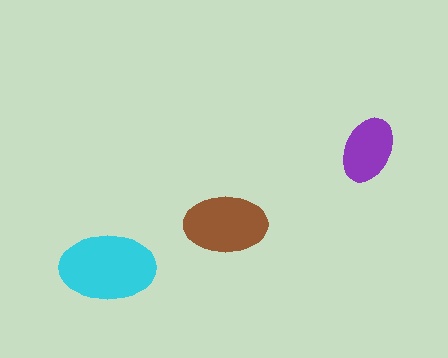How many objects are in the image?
There are 3 objects in the image.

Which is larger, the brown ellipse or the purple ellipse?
The brown one.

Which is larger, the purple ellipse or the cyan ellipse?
The cyan one.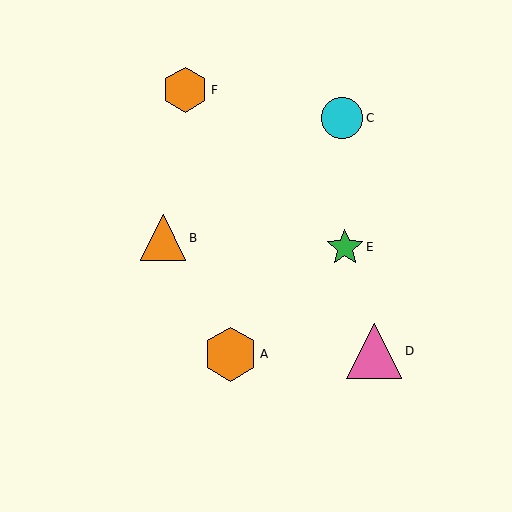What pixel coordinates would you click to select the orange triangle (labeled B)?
Click at (163, 238) to select the orange triangle B.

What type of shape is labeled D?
Shape D is a pink triangle.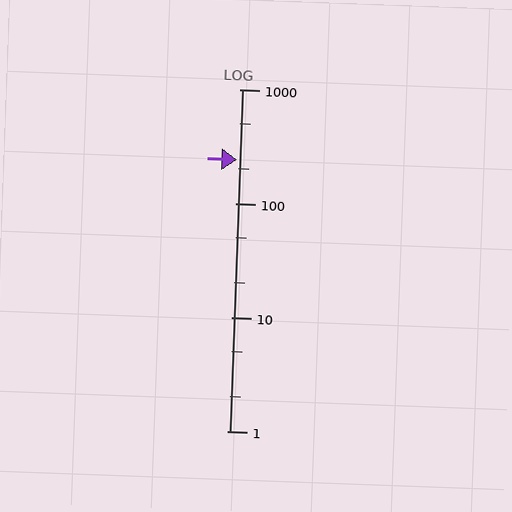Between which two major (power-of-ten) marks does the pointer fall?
The pointer is between 100 and 1000.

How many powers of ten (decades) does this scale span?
The scale spans 3 decades, from 1 to 1000.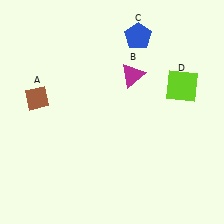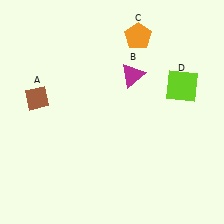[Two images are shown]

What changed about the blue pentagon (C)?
In Image 1, C is blue. In Image 2, it changed to orange.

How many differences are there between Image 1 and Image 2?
There is 1 difference between the two images.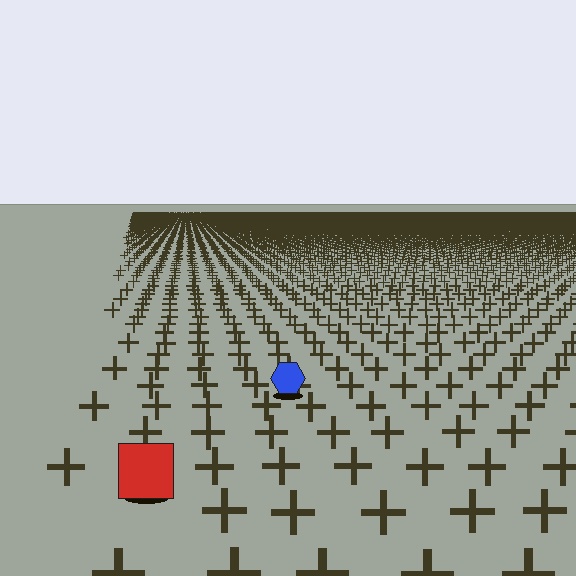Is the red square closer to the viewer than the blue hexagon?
Yes. The red square is closer — you can tell from the texture gradient: the ground texture is coarser near it.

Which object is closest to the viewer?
The red square is closest. The texture marks near it are larger and more spread out.